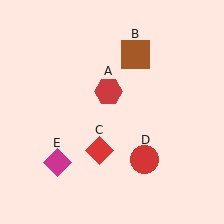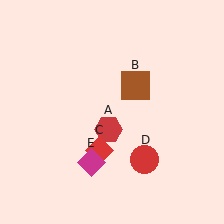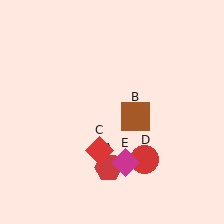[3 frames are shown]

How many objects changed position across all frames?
3 objects changed position: red hexagon (object A), brown square (object B), magenta diamond (object E).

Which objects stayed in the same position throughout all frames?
Red diamond (object C) and red circle (object D) remained stationary.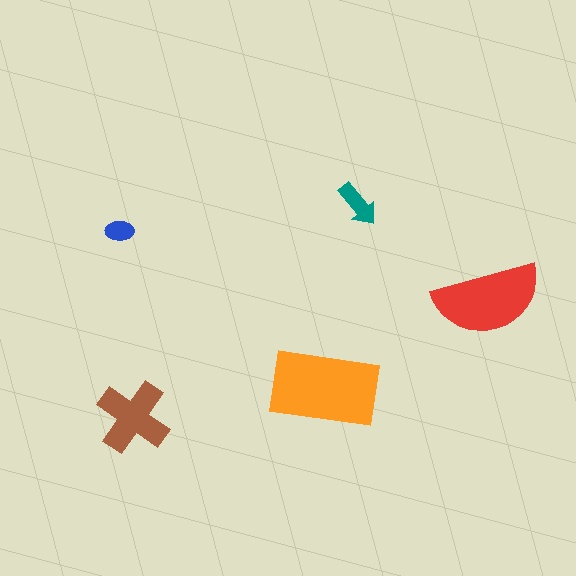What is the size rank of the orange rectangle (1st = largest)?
1st.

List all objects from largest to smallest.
The orange rectangle, the red semicircle, the brown cross, the teal arrow, the blue ellipse.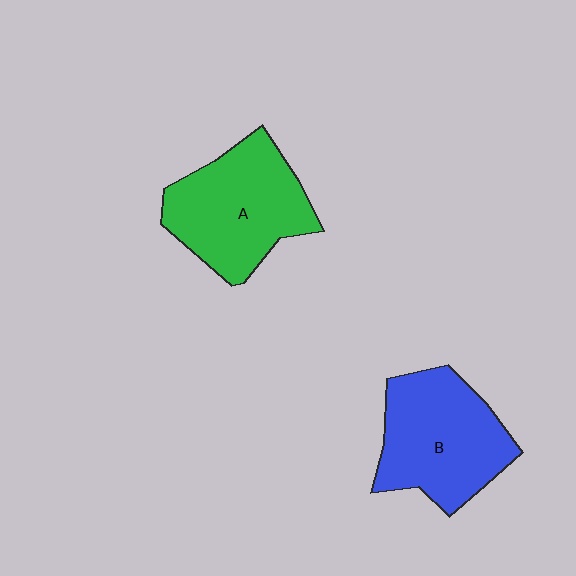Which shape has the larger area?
Shape A (green).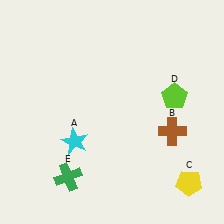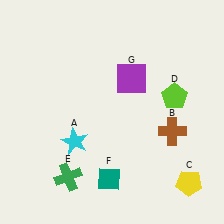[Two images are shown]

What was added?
A teal diamond (F), a purple square (G) were added in Image 2.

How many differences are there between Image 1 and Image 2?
There are 2 differences between the two images.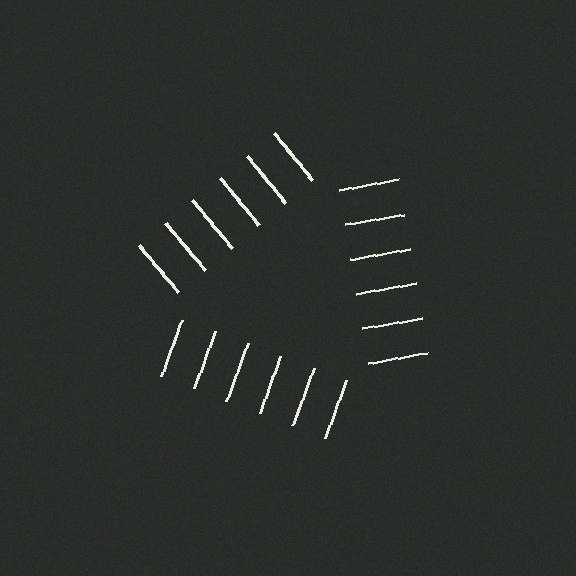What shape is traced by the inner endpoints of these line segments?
An illusory triangle — the line segments terminate on its edges but no continuous stroke is drawn.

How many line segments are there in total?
18 — 6 along each of the 3 edges.